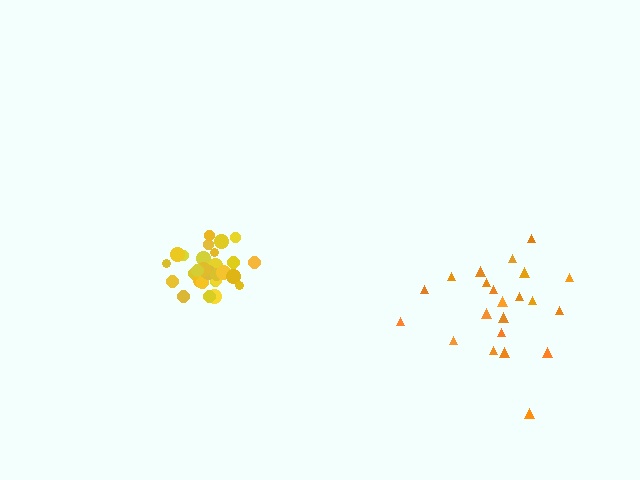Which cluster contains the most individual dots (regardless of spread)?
Yellow (30).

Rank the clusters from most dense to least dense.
yellow, orange.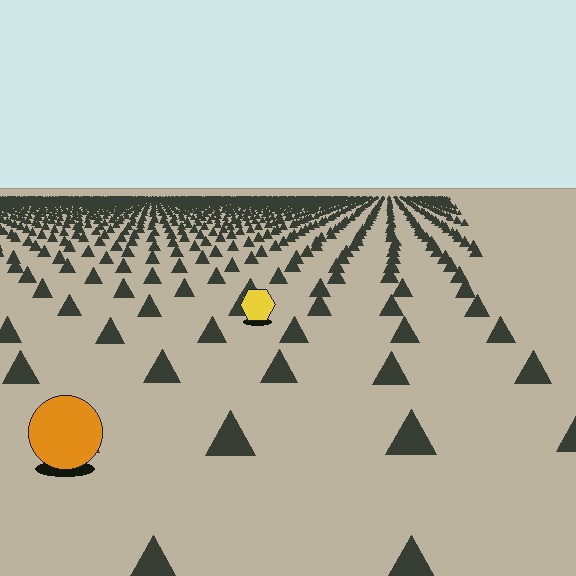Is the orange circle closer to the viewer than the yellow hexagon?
Yes. The orange circle is closer — you can tell from the texture gradient: the ground texture is coarser near it.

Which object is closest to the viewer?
The orange circle is closest. The texture marks near it are larger and more spread out.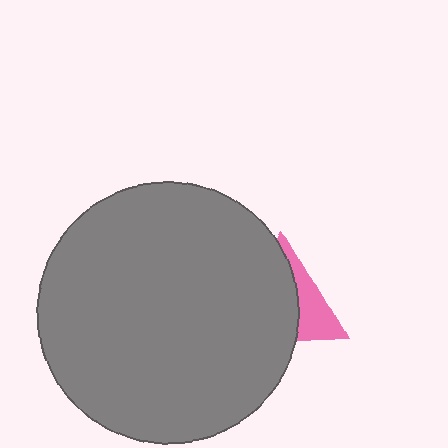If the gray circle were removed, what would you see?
You would see the complete pink triangle.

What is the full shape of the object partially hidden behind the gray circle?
The partially hidden object is a pink triangle.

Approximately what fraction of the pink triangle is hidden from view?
Roughly 65% of the pink triangle is hidden behind the gray circle.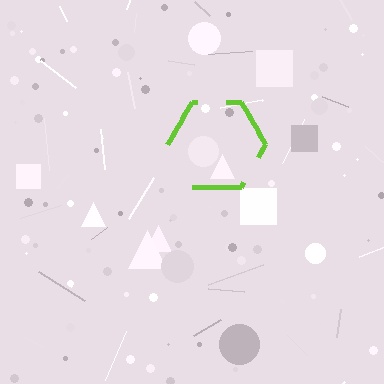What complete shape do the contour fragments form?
The contour fragments form a hexagon.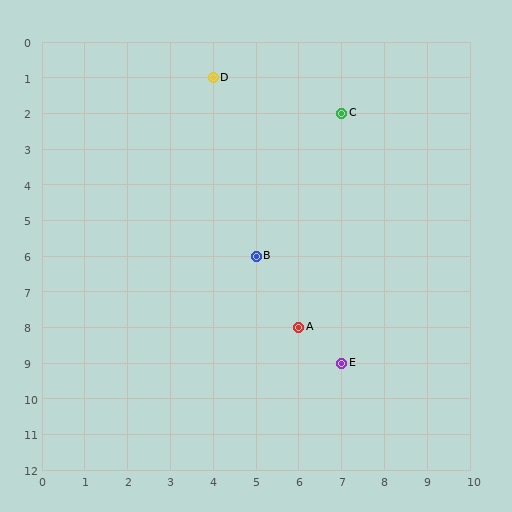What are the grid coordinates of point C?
Point C is at grid coordinates (7, 2).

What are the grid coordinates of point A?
Point A is at grid coordinates (6, 8).